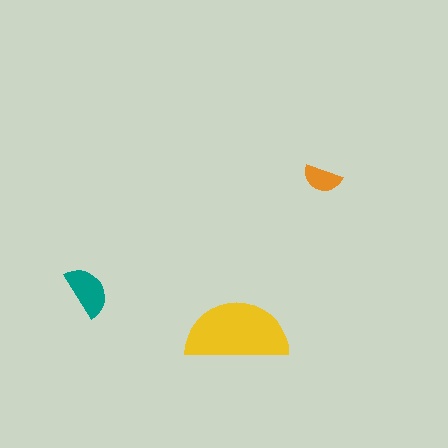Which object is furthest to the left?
The teal semicircle is leftmost.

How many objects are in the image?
There are 3 objects in the image.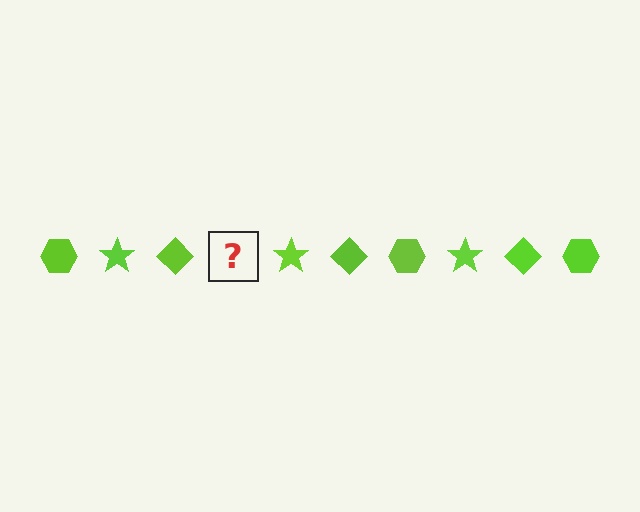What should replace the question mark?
The question mark should be replaced with a lime hexagon.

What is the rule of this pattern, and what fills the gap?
The rule is that the pattern cycles through hexagon, star, diamond shapes in lime. The gap should be filled with a lime hexagon.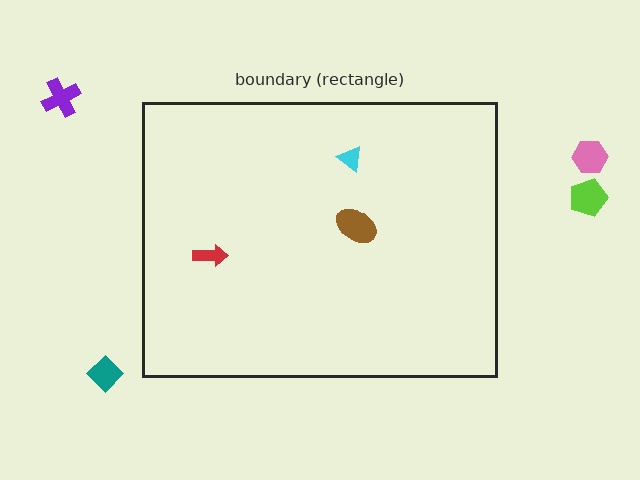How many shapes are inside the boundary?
3 inside, 4 outside.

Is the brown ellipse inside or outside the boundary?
Inside.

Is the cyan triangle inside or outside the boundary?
Inside.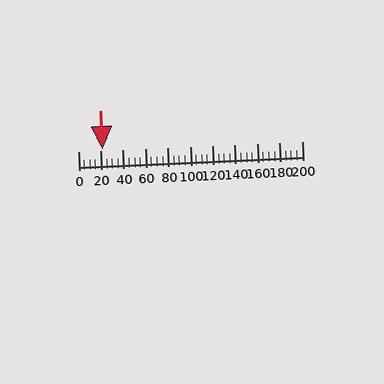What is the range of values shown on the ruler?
The ruler shows values from 0 to 200.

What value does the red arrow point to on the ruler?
The red arrow points to approximately 22.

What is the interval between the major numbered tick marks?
The major tick marks are spaced 20 units apart.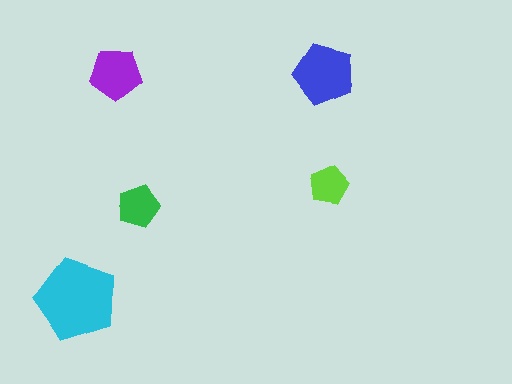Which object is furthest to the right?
The lime pentagon is rightmost.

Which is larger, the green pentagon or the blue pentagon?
The blue one.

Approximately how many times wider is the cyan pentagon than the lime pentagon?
About 2 times wider.